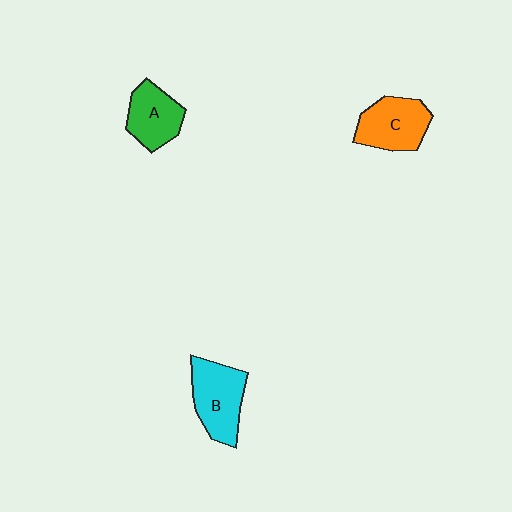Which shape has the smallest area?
Shape A (green).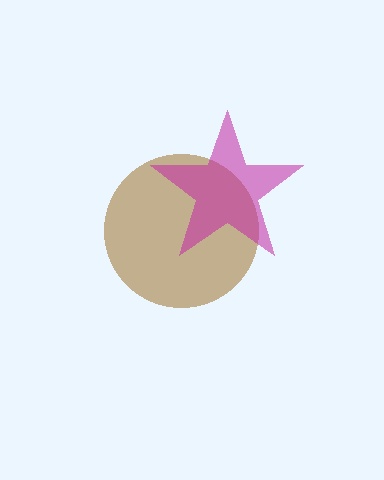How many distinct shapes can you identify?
There are 2 distinct shapes: a brown circle, a magenta star.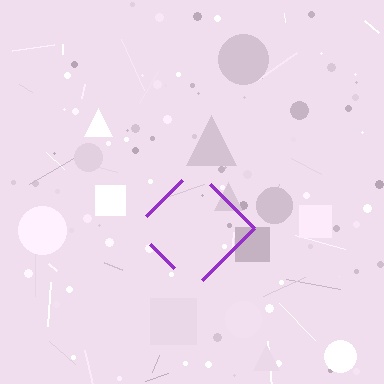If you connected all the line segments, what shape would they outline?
They would outline a diamond.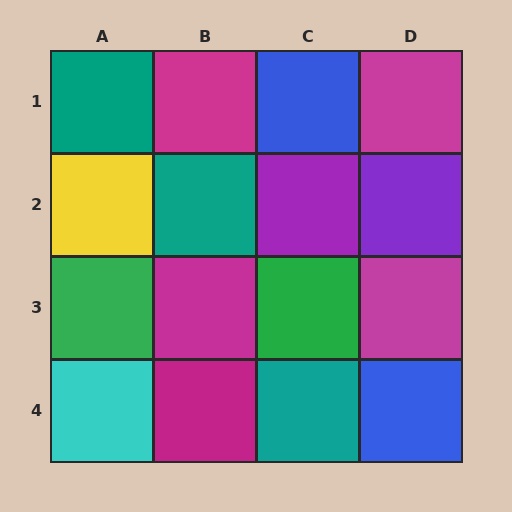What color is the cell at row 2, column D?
Purple.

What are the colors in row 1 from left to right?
Teal, magenta, blue, magenta.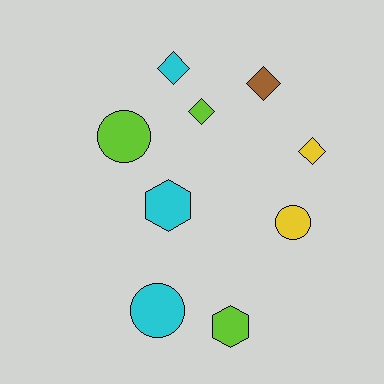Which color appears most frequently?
Lime, with 3 objects.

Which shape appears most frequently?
Diamond, with 4 objects.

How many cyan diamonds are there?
There is 1 cyan diamond.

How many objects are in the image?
There are 9 objects.